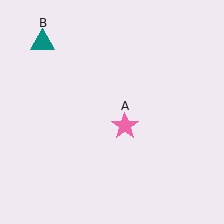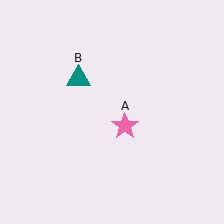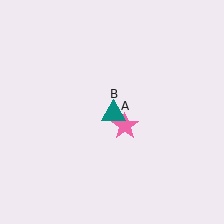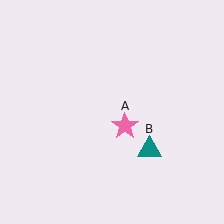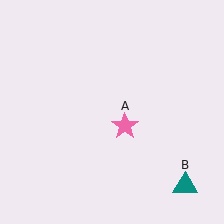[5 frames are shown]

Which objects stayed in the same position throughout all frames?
Pink star (object A) remained stationary.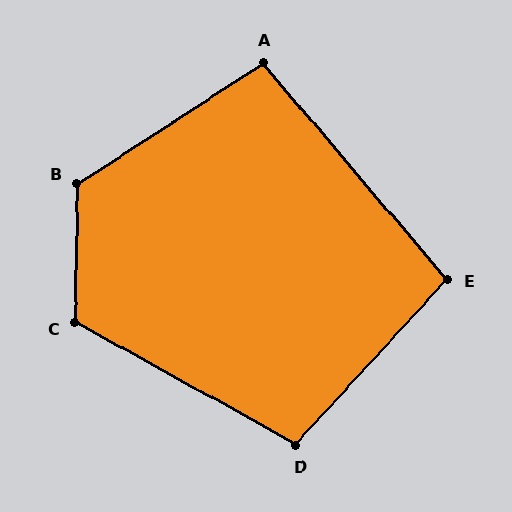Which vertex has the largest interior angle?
B, at approximately 124 degrees.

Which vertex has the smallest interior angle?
E, at approximately 97 degrees.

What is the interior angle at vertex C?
Approximately 118 degrees (obtuse).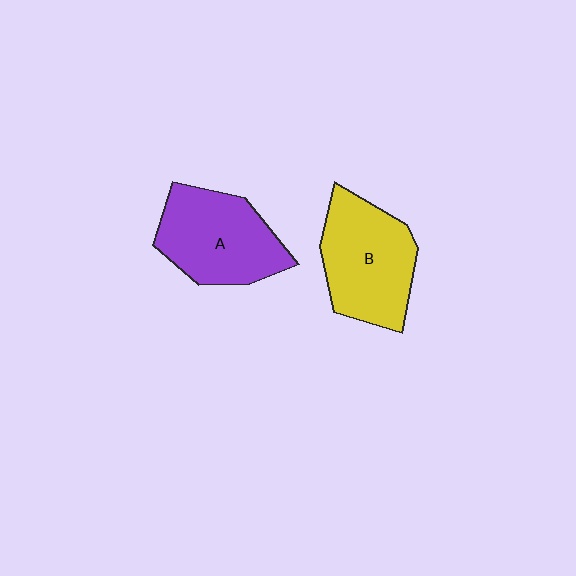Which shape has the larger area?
Shape B (yellow).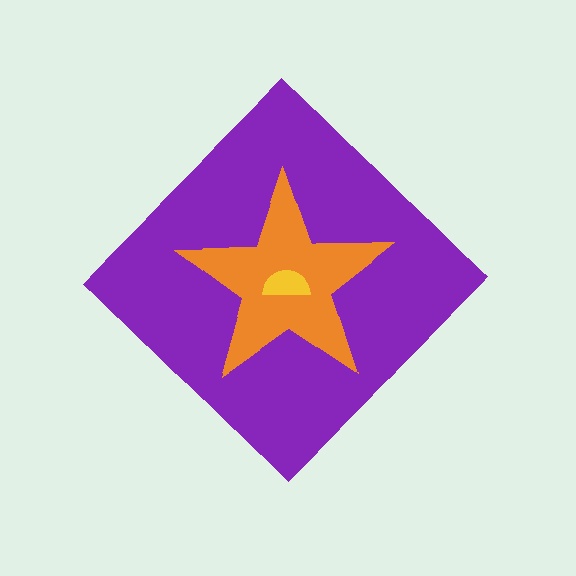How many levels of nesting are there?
3.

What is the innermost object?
The yellow semicircle.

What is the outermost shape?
The purple diamond.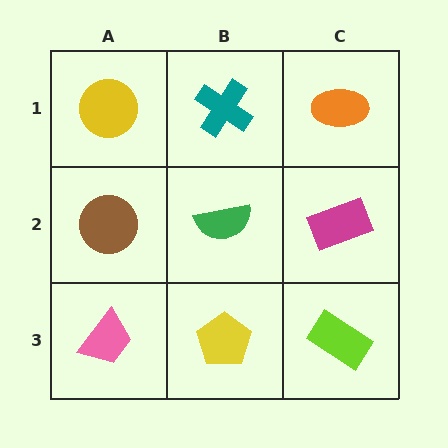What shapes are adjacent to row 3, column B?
A green semicircle (row 2, column B), a pink trapezoid (row 3, column A), a lime rectangle (row 3, column C).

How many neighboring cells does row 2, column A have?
3.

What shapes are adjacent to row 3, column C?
A magenta rectangle (row 2, column C), a yellow pentagon (row 3, column B).